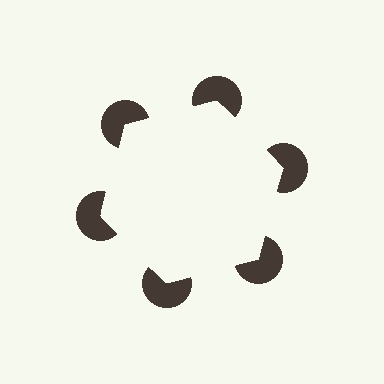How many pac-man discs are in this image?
There are 6 — one at each vertex of the illusory hexagon.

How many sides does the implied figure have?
6 sides.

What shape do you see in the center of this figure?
An illusory hexagon — its edges are inferred from the aligned wedge cuts in the pac-man discs, not physically drawn.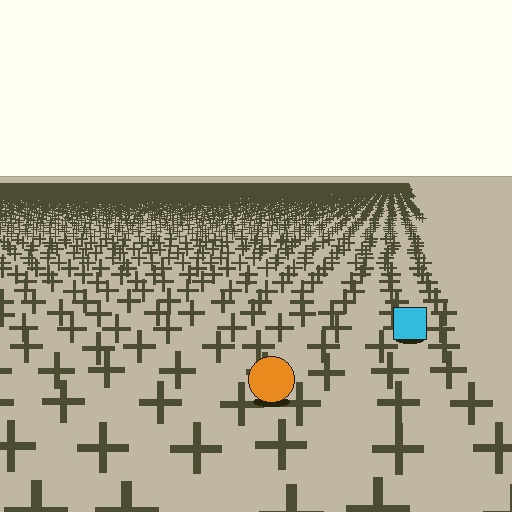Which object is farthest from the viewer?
The cyan square is farthest from the viewer. It appears smaller and the ground texture around it is denser.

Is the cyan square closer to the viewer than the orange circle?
No. The orange circle is closer — you can tell from the texture gradient: the ground texture is coarser near it.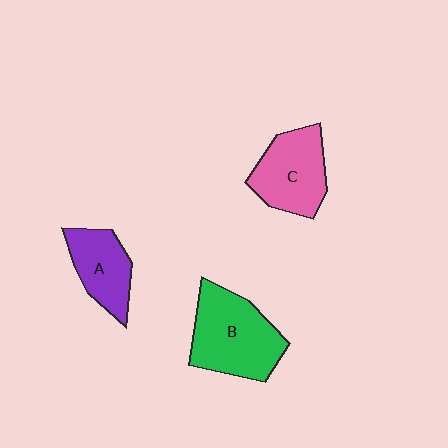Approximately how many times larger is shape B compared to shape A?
Approximately 1.6 times.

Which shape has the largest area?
Shape B (green).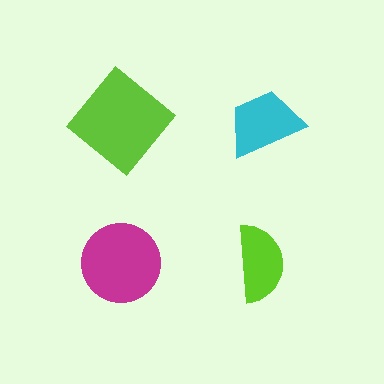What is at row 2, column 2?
A lime semicircle.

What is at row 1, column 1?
A lime diamond.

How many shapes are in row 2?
2 shapes.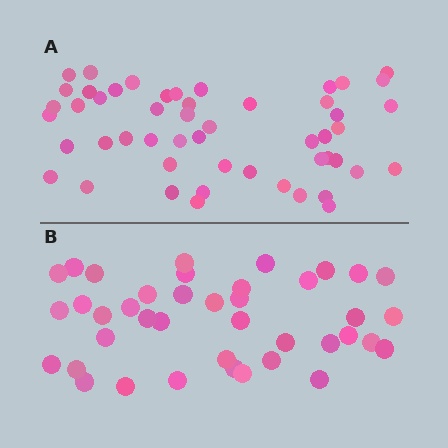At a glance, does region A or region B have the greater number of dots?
Region A (the top region) has more dots.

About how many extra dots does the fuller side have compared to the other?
Region A has roughly 12 or so more dots than region B.